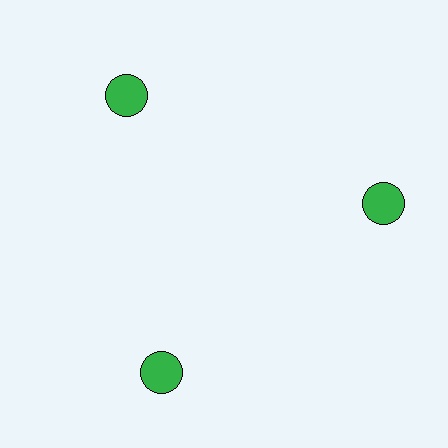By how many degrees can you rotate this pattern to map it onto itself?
The pattern maps onto itself every 120 degrees of rotation.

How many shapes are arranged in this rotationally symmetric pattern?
There are 3 shapes, arranged in 3 groups of 1.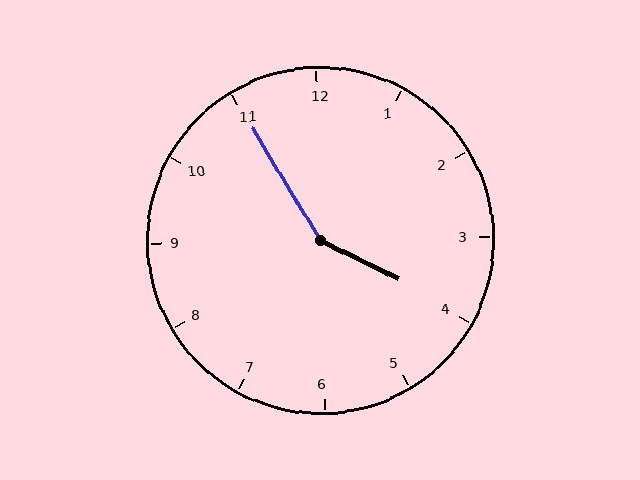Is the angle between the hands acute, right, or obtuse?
It is obtuse.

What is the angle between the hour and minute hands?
Approximately 148 degrees.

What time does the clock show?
3:55.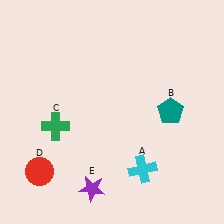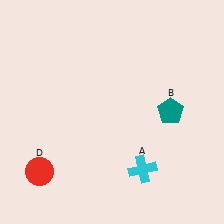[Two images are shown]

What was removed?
The purple star (E), the green cross (C) were removed in Image 2.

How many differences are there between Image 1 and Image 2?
There are 2 differences between the two images.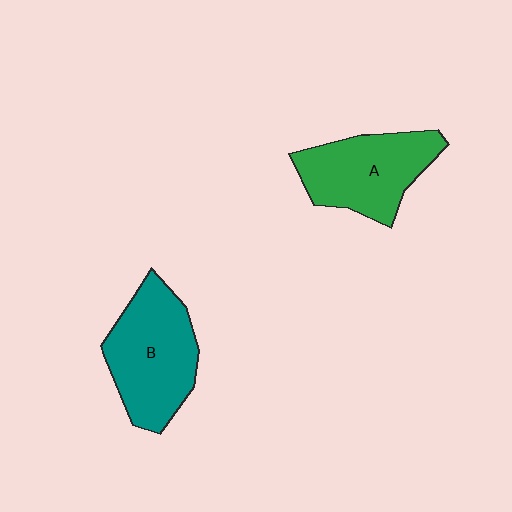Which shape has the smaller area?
Shape A (green).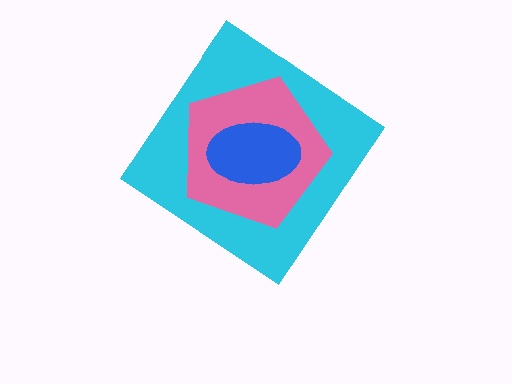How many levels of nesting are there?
3.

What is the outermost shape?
The cyan diamond.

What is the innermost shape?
The blue ellipse.